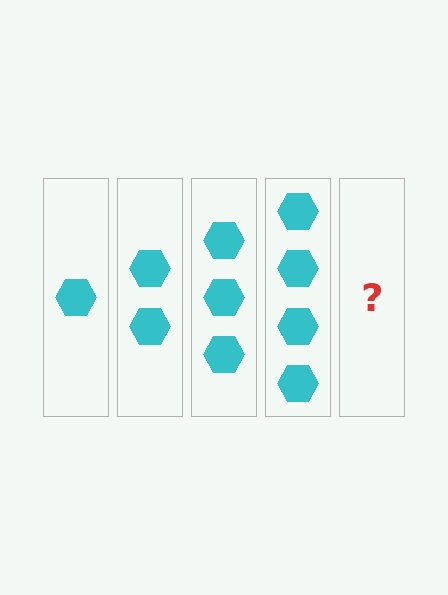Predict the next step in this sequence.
The next step is 5 hexagons.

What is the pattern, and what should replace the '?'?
The pattern is that each step adds one more hexagon. The '?' should be 5 hexagons.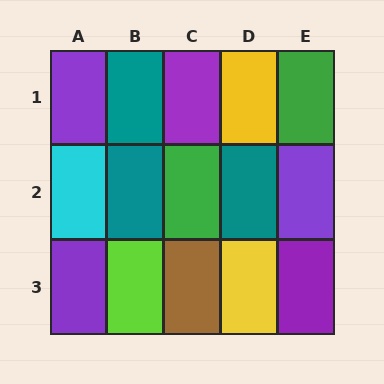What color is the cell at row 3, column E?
Purple.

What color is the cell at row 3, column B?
Lime.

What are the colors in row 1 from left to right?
Purple, teal, purple, yellow, green.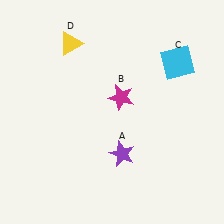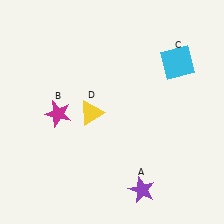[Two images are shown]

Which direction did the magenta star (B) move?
The magenta star (B) moved left.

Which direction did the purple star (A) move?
The purple star (A) moved down.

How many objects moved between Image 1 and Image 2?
3 objects moved between the two images.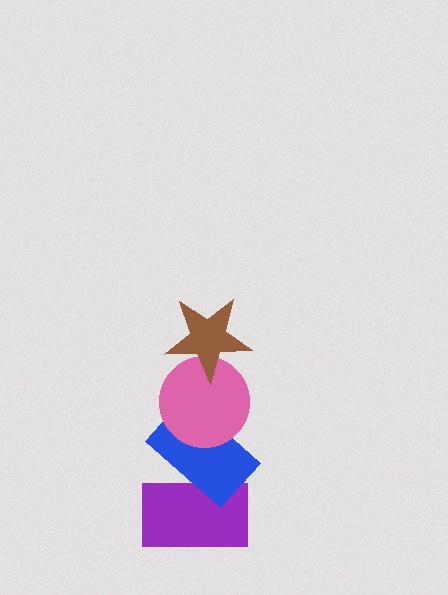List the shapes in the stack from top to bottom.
From top to bottom: the brown star, the pink circle, the blue rectangle, the purple rectangle.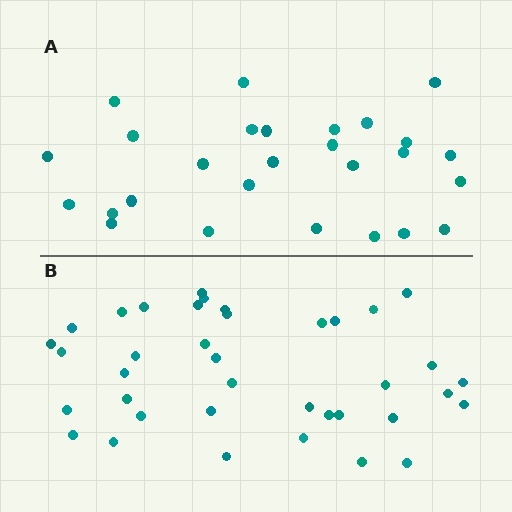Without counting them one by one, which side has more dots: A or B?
Region B (the bottom region) has more dots.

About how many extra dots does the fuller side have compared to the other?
Region B has roughly 12 or so more dots than region A.